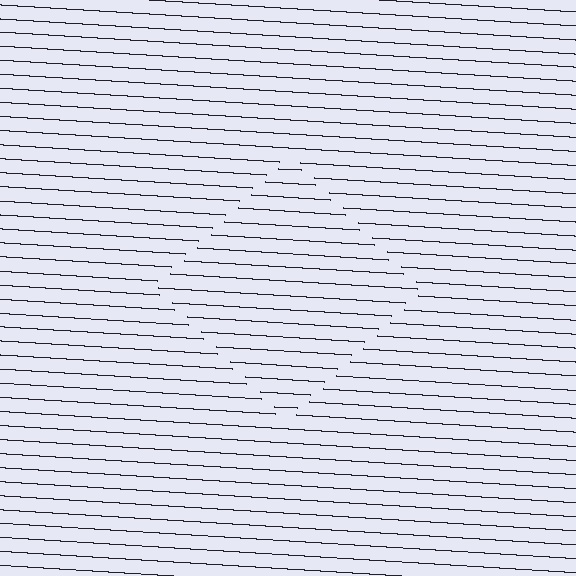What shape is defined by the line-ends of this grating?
An illusory square. The interior of the shape contains the same grating, shifted by half a period — the contour is defined by the phase discontinuity where line-ends from the inner and outer gratings abut.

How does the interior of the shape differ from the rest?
The interior of the shape contains the same grating, shifted by half a period — the contour is defined by the phase discontinuity where line-ends from the inner and outer gratings abut.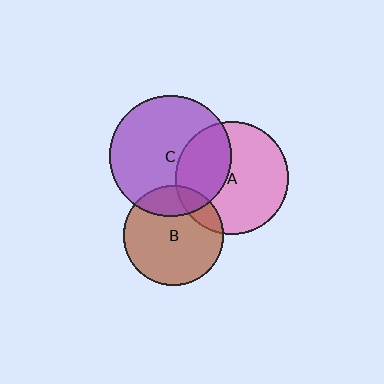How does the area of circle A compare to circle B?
Approximately 1.3 times.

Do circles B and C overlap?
Yes.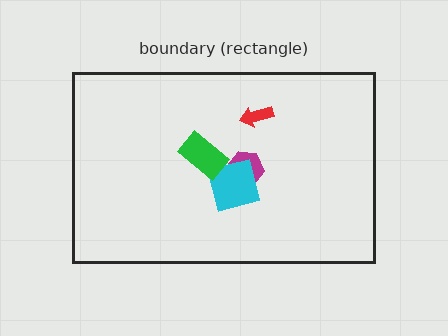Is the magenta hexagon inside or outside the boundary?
Inside.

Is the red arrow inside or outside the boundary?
Inside.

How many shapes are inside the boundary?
4 inside, 0 outside.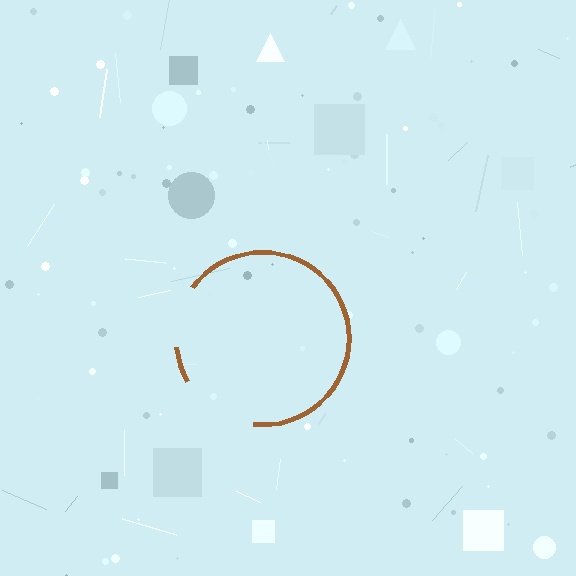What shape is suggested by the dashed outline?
The dashed outline suggests a circle.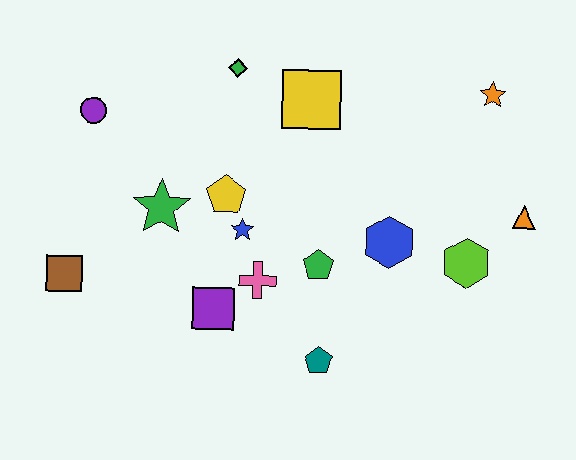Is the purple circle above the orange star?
No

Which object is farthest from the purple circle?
The orange triangle is farthest from the purple circle.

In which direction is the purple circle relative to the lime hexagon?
The purple circle is to the left of the lime hexagon.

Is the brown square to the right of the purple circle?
No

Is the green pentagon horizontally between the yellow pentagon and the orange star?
Yes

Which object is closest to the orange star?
The orange triangle is closest to the orange star.